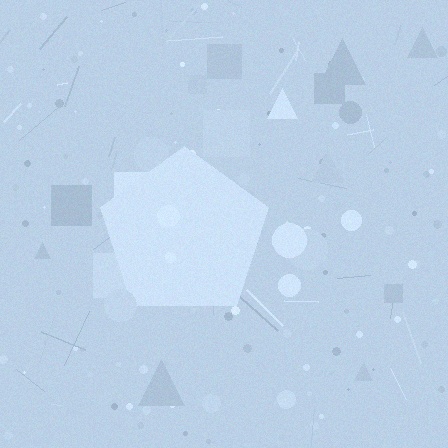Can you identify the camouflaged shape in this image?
The camouflaged shape is a pentagon.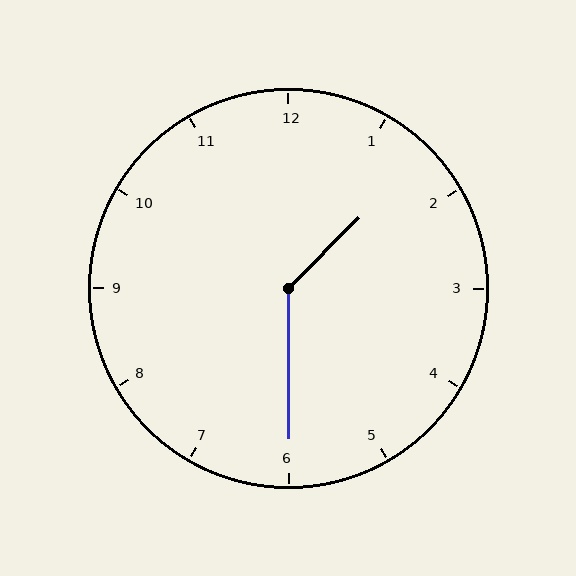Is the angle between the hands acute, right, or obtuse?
It is obtuse.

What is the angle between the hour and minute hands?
Approximately 135 degrees.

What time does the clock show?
1:30.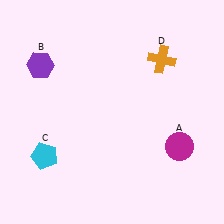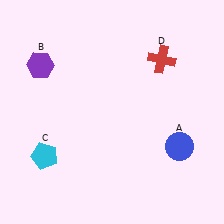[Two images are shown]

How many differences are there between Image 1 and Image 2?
There are 2 differences between the two images.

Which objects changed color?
A changed from magenta to blue. D changed from orange to red.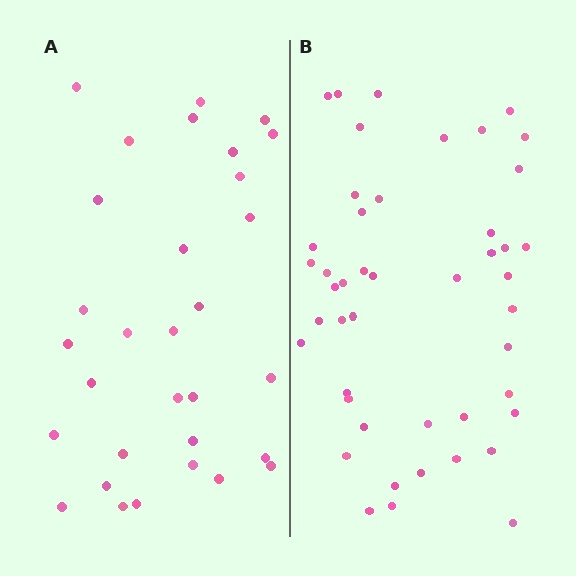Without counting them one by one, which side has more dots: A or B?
Region B (the right region) has more dots.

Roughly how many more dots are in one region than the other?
Region B has approximately 15 more dots than region A.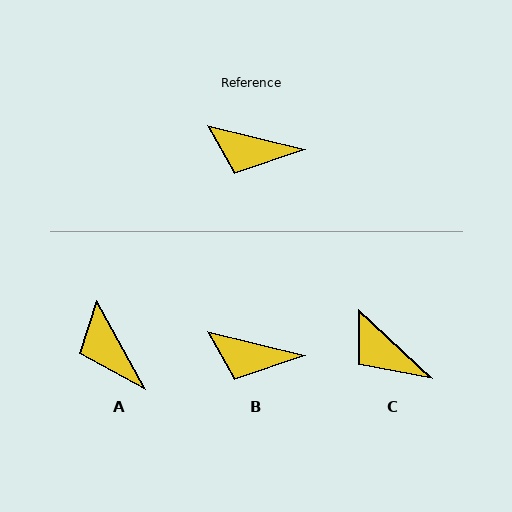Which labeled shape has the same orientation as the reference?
B.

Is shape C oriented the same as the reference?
No, it is off by about 29 degrees.